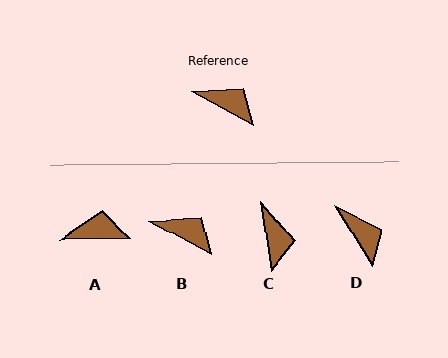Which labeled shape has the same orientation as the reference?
B.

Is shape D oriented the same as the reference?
No, it is off by about 30 degrees.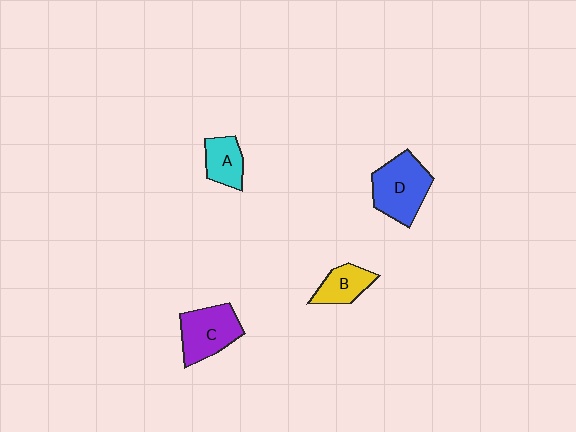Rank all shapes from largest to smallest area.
From largest to smallest: D (blue), C (purple), B (yellow), A (cyan).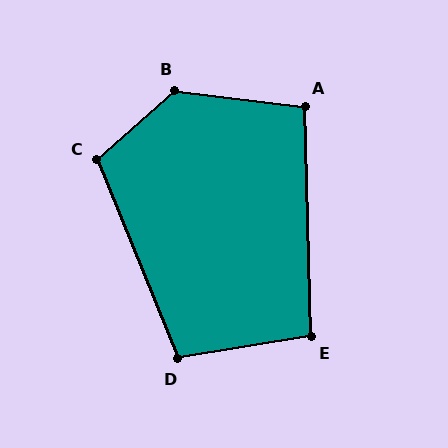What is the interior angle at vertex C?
Approximately 110 degrees (obtuse).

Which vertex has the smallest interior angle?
E, at approximately 98 degrees.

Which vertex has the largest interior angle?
B, at approximately 131 degrees.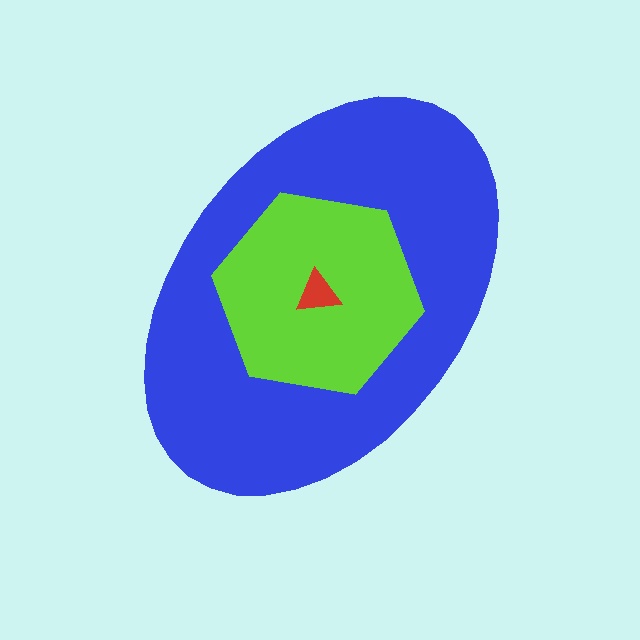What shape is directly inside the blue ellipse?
The lime hexagon.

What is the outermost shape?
The blue ellipse.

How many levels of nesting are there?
3.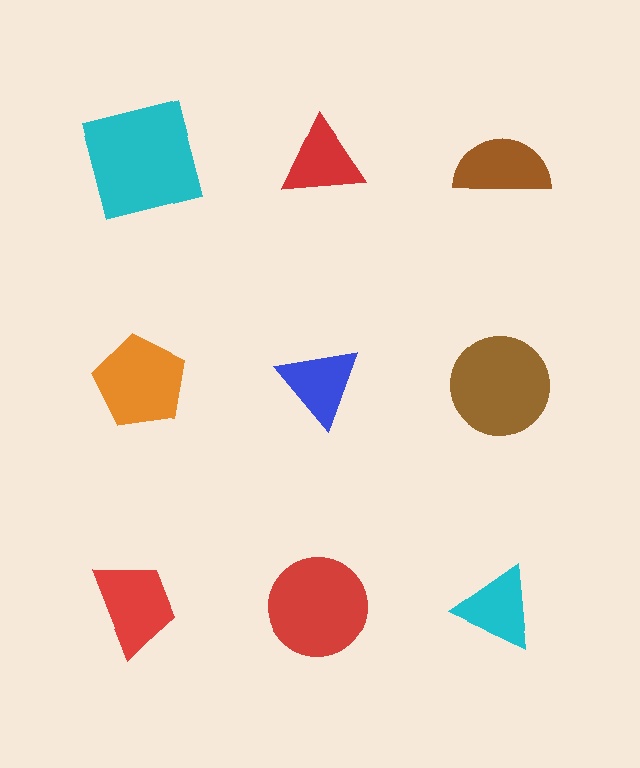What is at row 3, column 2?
A red circle.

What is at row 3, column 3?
A cyan triangle.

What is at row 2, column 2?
A blue triangle.